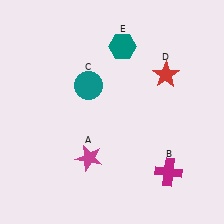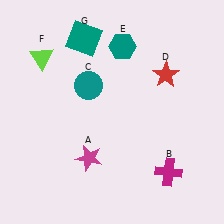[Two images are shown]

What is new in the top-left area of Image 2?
A lime triangle (F) was added in the top-left area of Image 2.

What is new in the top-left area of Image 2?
A teal square (G) was added in the top-left area of Image 2.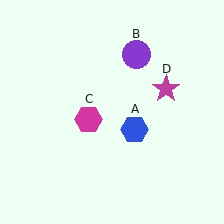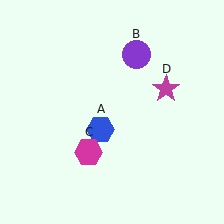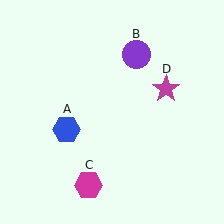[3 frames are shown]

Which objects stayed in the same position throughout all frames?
Purple circle (object B) and magenta star (object D) remained stationary.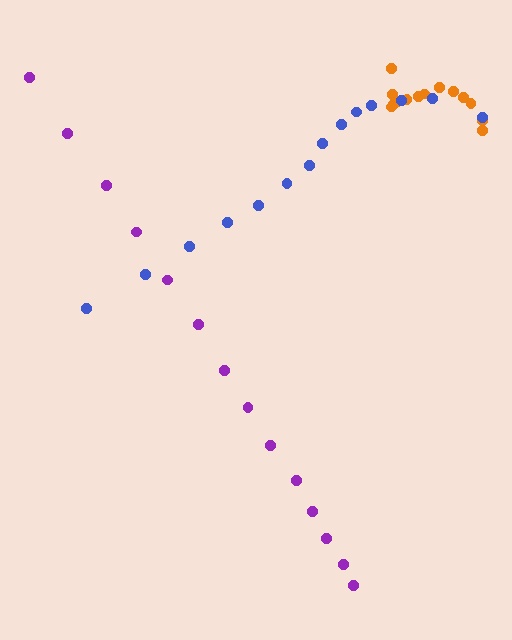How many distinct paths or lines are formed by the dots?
There are 3 distinct paths.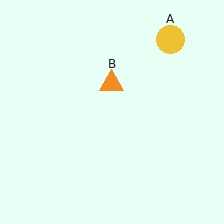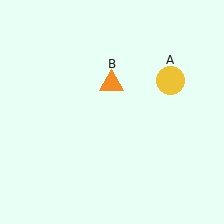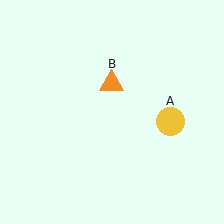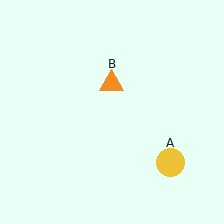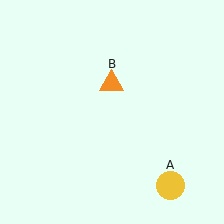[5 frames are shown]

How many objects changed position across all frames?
1 object changed position: yellow circle (object A).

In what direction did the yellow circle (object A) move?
The yellow circle (object A) moved down.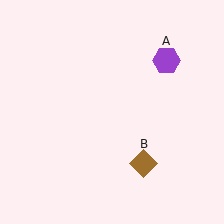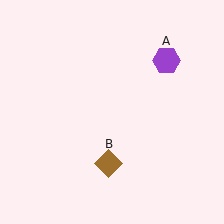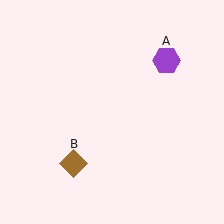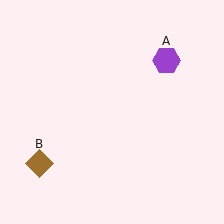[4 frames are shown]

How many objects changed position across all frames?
1 object changed position: brown diamond (object B).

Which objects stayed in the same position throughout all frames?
Purple hexagon (object A) remained stationary.